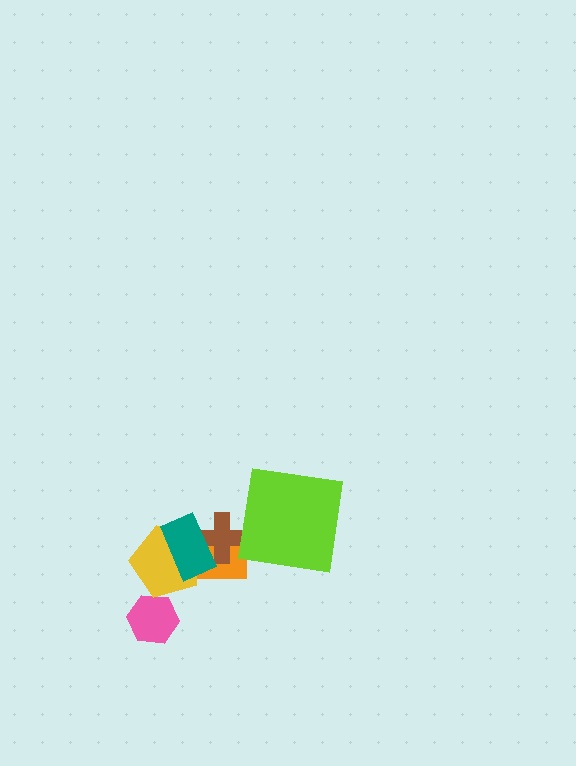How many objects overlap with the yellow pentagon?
2 objects overlap with the yellow pentagon.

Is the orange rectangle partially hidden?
Yes, it is partially covered by another shape.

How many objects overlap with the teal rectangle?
3 objects overlap with the teal rectangle.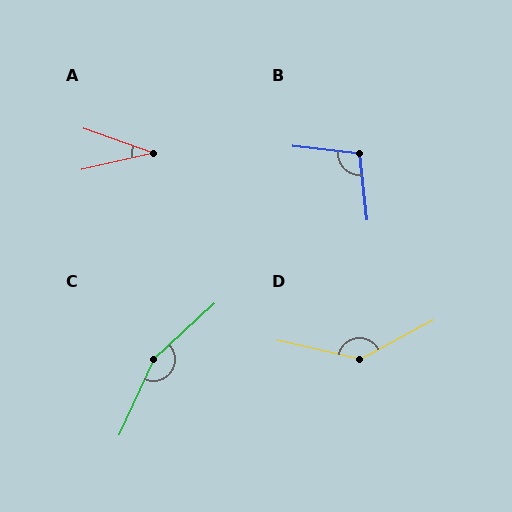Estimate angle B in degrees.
Approximately 103 degrees.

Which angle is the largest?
C, at approximately 157 degrees.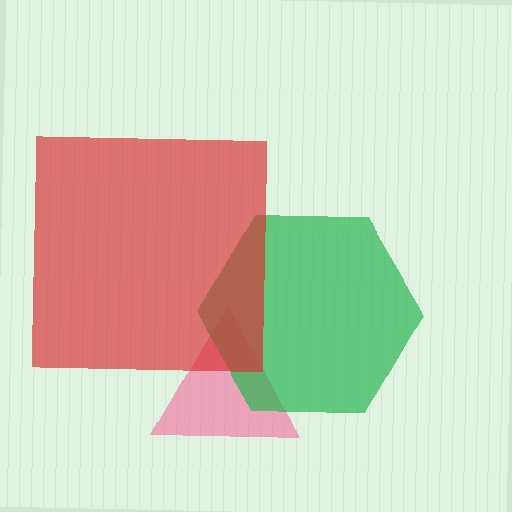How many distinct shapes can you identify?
There are 3 distinct shapes: a pink triangle, a green hexagon, a red square.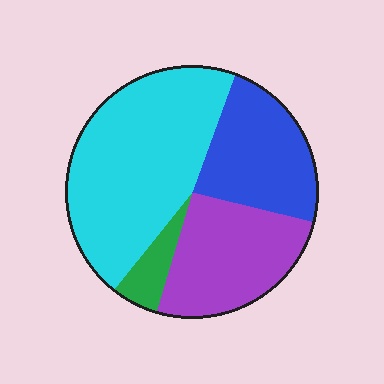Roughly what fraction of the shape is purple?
Purple covers around 25% of the shape.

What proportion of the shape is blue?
Blue takes up about one quarter (1/4) of the shape.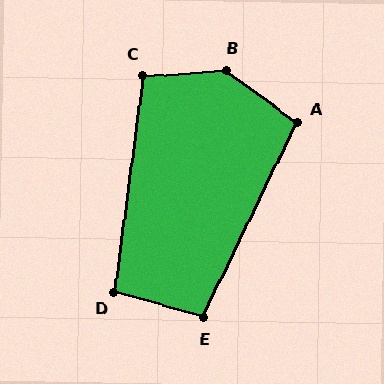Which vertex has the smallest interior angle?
D, at approximately 99 degrees.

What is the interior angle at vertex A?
Approximately 100 degrees (obtuse).